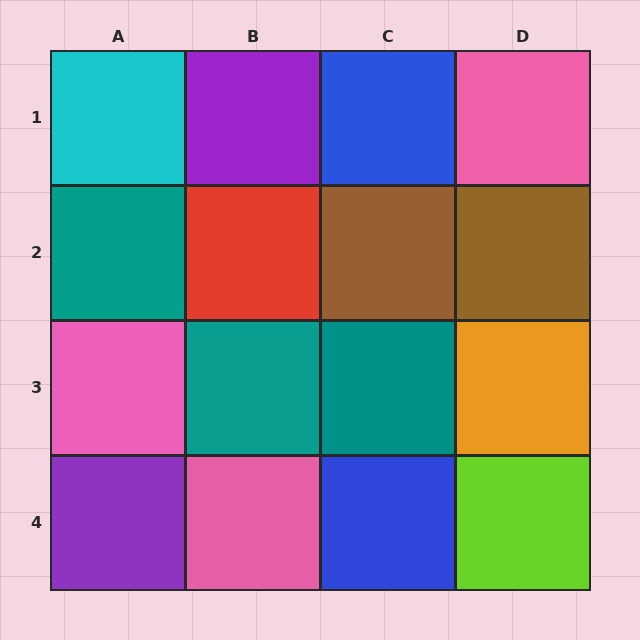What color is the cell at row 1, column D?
Pink.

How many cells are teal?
3 cells are teal.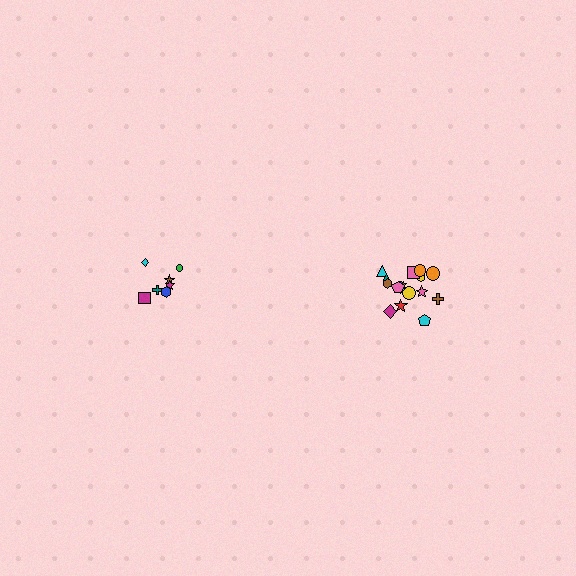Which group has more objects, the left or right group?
The right group.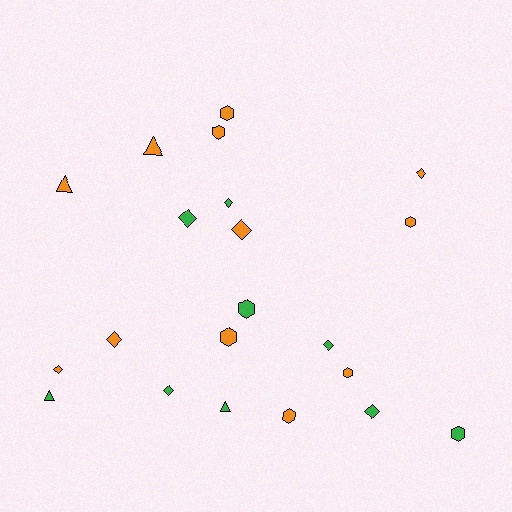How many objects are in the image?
There are 21 objects.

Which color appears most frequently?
Orange, with 12 objects.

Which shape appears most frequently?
Diamond, with 9 objects.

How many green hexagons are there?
There are 2 green hexagons.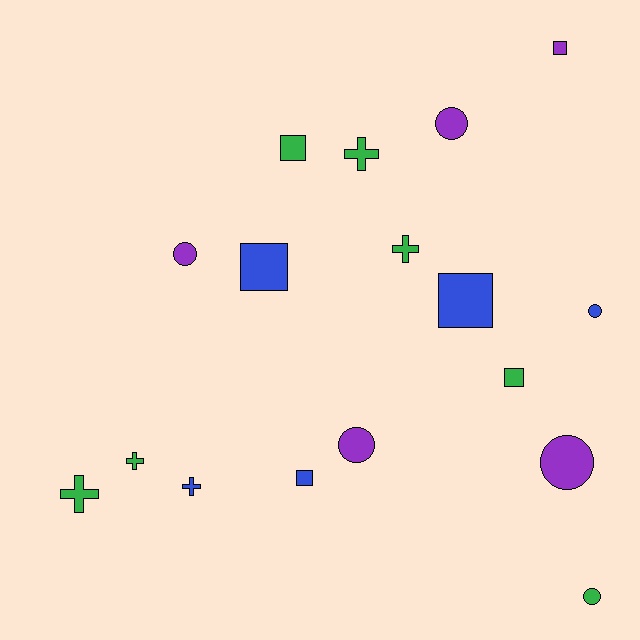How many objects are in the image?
There are 17 objects.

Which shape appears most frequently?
Square, with 6 objects.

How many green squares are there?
There are 2 green squares.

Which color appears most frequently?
Green, with 7 objects.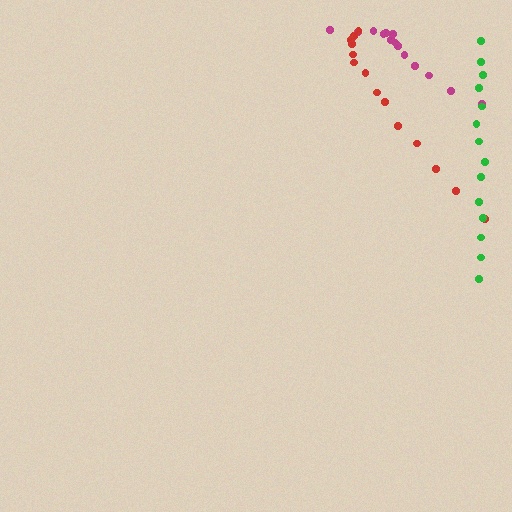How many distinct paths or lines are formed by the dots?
There are 3 distinct paths.